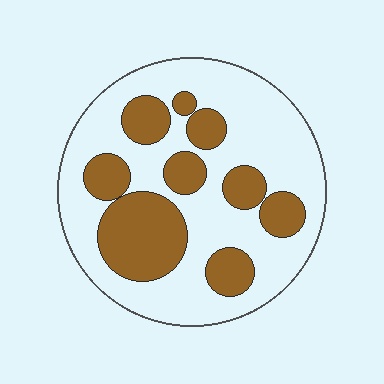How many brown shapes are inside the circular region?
9.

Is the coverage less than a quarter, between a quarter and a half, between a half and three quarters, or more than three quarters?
Between a quarter and a half.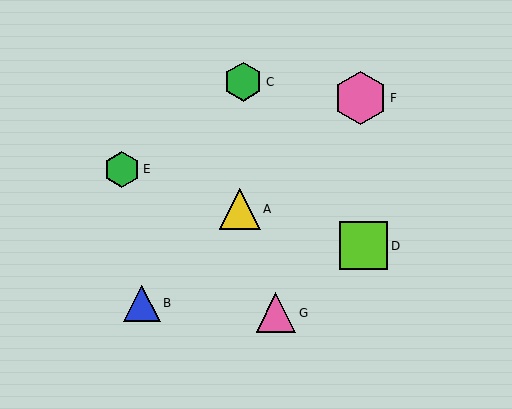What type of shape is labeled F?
Shape F is a pink hexagon.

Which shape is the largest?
The pink hexagon (labeled F) is the largest.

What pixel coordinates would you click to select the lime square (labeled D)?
Click at (364, 246) to select the lime square D.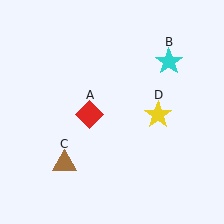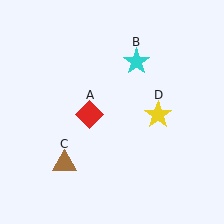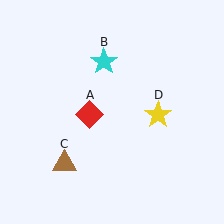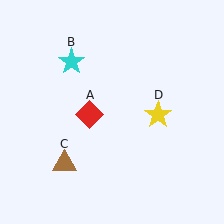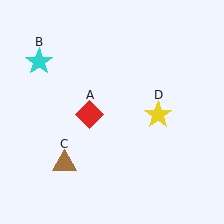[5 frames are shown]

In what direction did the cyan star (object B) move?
The cyan star (object B) moved left.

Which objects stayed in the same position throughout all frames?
Red diamond (object A) and brown triangle (object C) and yellow star (object D) remained stationary.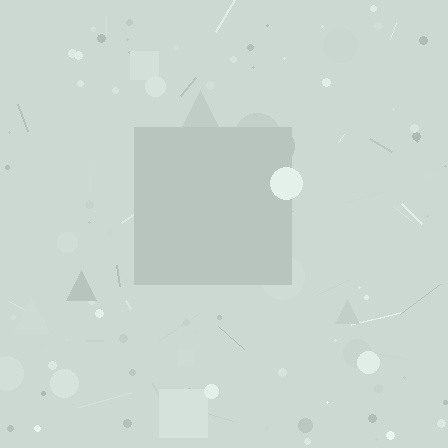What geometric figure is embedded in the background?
A square is embedded in the background.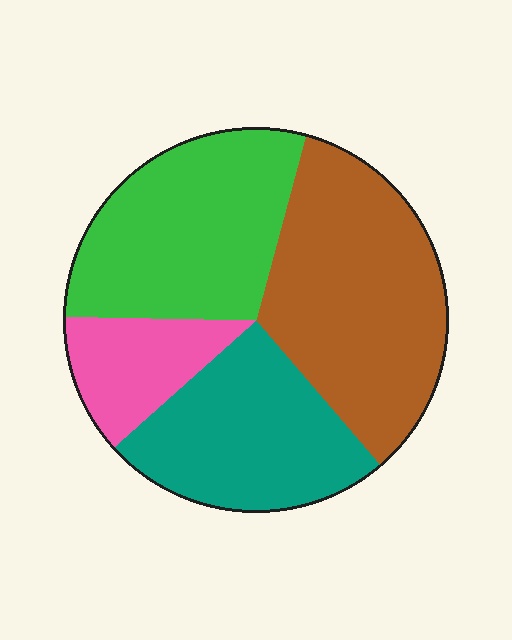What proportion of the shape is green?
Green covers around 30% of the shape.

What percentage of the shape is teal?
Teal takes up about one quarter (1/4) of the shape.